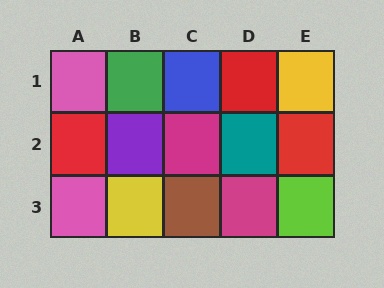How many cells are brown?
1 cell is brown.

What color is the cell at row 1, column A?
Pink.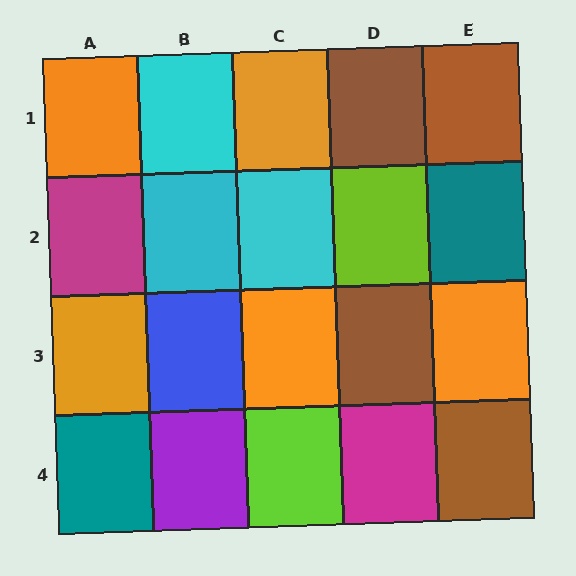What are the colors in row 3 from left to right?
Orange, blue, orange, brown, orange.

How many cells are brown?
4 cells are brown.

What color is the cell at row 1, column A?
Orange.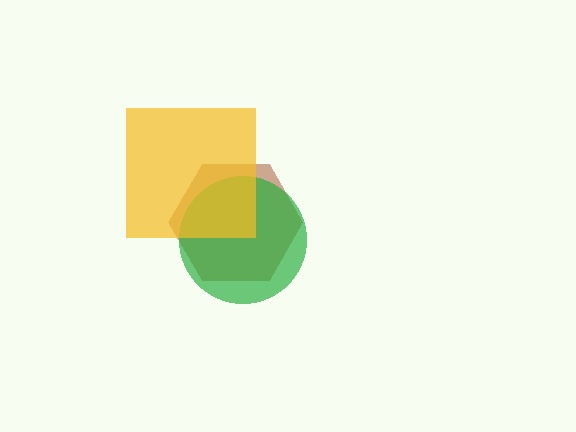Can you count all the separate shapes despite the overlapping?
Yes, there are 3 separate shapes.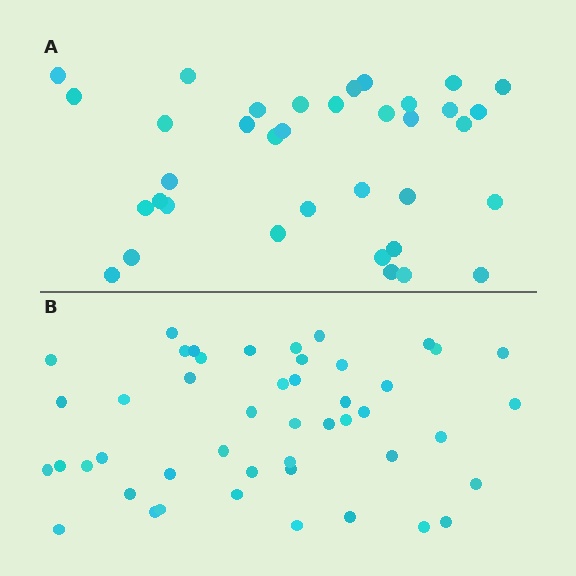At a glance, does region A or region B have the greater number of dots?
Region B (the bottom region) has more dots.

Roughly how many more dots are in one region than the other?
Region B has roughly 12 or so more dots than region A.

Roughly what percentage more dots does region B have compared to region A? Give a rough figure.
About 30% more.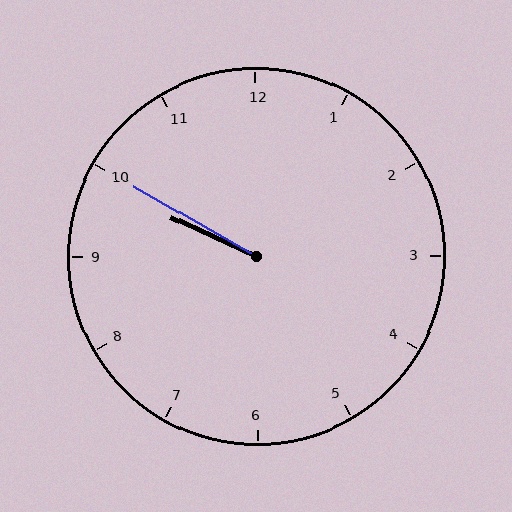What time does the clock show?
9:50.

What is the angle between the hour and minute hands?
Approximately 5 degrees.